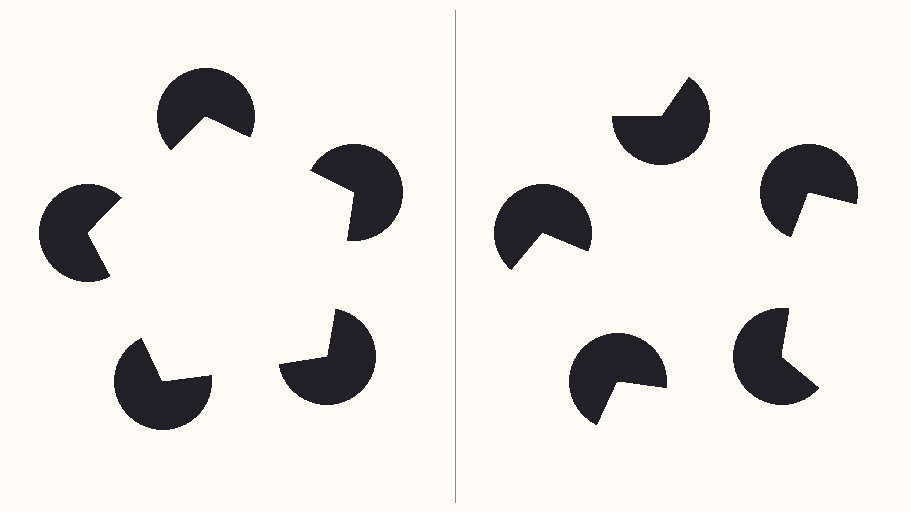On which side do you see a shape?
An illusory pentagon appears on the left side. On the right side the wedge cuts are rotated, so no coherent shape forms.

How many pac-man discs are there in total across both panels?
10 — 5 on each side.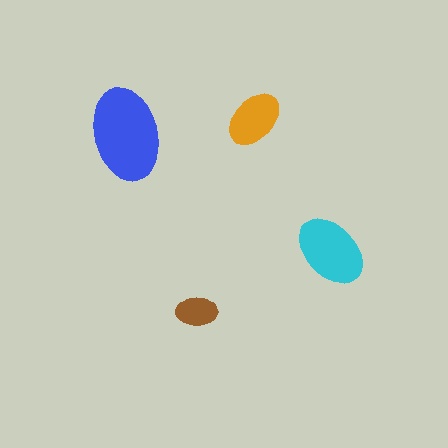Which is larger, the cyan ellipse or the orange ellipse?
The cyan one.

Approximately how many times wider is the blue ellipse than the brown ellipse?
About 2 times wider.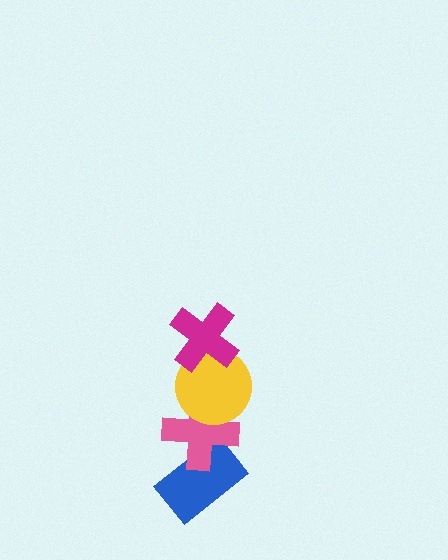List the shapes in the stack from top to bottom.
From top to bottom: the magenta cross, the yellow circle, the pink cross, the blue rectangle.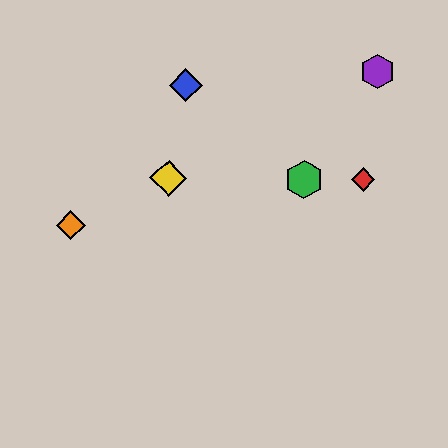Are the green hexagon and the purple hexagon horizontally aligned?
No, the green hexagon is at y≈179 and the purple hexagon is at y≈72.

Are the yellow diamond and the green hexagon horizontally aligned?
Yes, both are at y≈178.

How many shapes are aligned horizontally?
3 shapes (the red diamond, the green hexagon, the yellow diamond) are aligned horizontally.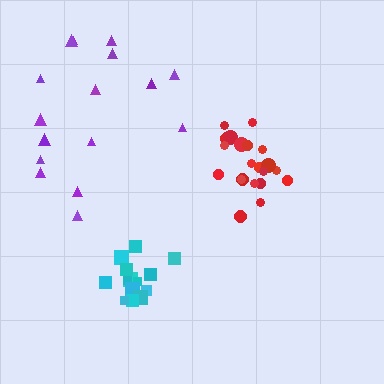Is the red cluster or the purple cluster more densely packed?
Red.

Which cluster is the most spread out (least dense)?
Purple.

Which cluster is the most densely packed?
Red.